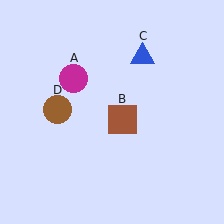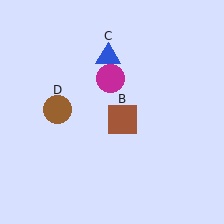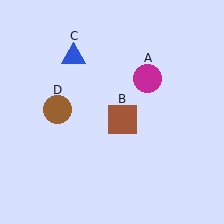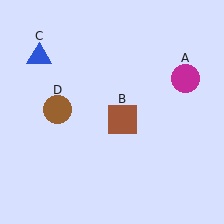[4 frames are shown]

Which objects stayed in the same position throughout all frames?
Brown square (object B) and brown circle (object D) remained stationary.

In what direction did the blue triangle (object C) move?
The blue triangle (object C) moved left.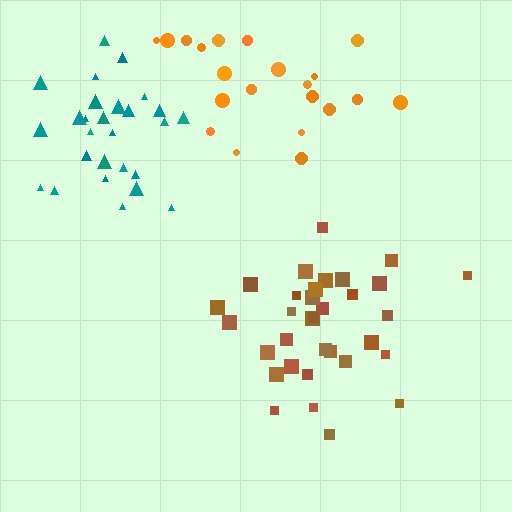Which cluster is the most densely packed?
Brown.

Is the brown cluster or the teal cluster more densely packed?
Brown.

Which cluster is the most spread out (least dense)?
Orange.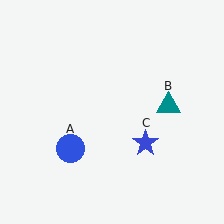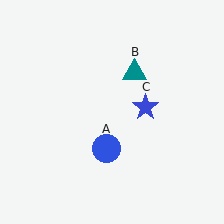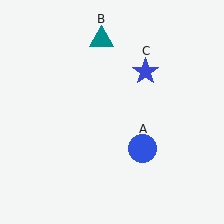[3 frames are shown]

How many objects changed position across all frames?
3 objects changed position: blue circle (object A), teal triangle (object B), blue star (object C).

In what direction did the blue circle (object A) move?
The blue circle (object A) moved right.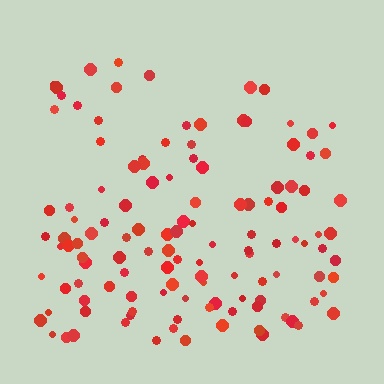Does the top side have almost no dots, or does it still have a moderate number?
Still a moderate number, just noticeably fewer than the bottom.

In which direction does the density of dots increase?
From top to bottom, with the bottom side densest.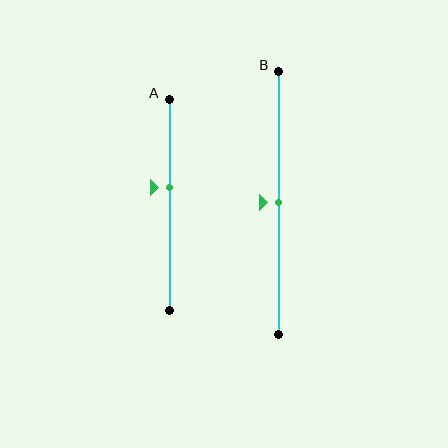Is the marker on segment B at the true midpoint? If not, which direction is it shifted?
Yes, the marker on segment B is at the true midpoint.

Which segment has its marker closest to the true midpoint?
Segment B has its marker closest to the true midpoint.